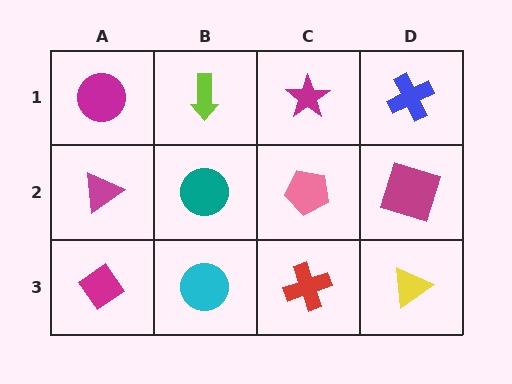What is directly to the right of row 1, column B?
A magenta star.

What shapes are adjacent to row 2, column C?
A magenta star (row 1, column C), a red cross (row 3, column C), a teal circle (row 2, column B), a magenta square (row 2, column D).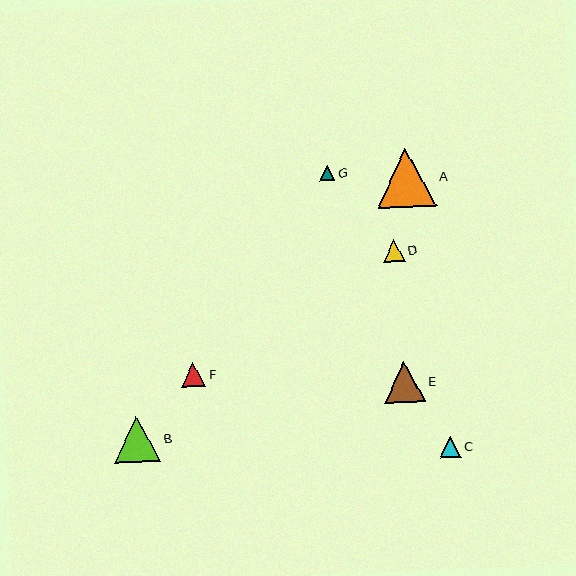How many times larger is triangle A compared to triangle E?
Triangle A is approximately 1.4 times the size of triangle E.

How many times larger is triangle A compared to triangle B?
Triangle A is approximately 1.3 times the size of triangle B.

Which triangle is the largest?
Triangle A is the largest with a size of approximately 59 pixels.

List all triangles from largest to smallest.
From largest to smallest: A, B, E, F, D, C, G.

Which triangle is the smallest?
Triangle G is the smallest with a size of approximately 16 pixels.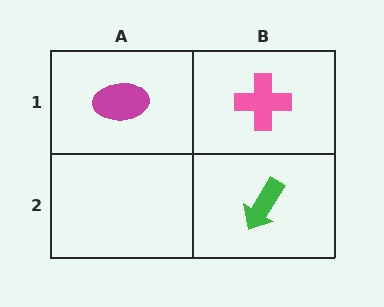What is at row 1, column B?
A pink cross.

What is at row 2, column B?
A green arrow.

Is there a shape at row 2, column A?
No, that cell is empty.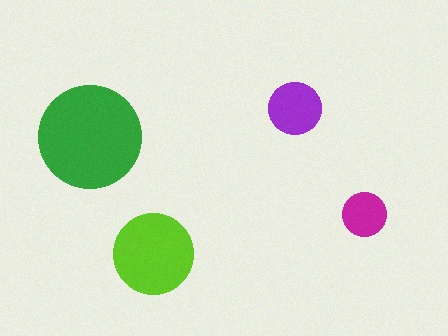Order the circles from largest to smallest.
the green one, the lime one, the purple one, the magenta one.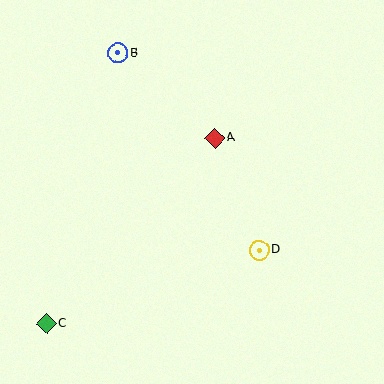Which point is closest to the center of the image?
Point A at (215, 138) is closest to the center.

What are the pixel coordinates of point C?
Point C is at (46, 324).